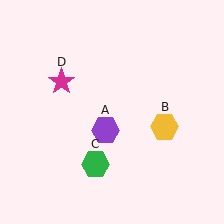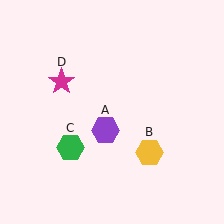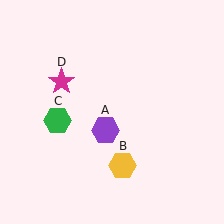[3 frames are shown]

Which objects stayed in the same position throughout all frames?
Purple hexagon (object A) and magenta star (object D) remained stationary.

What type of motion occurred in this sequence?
The yellow hexagon (object B), green hexagon (object C) rotated clockwise around the center of the scene.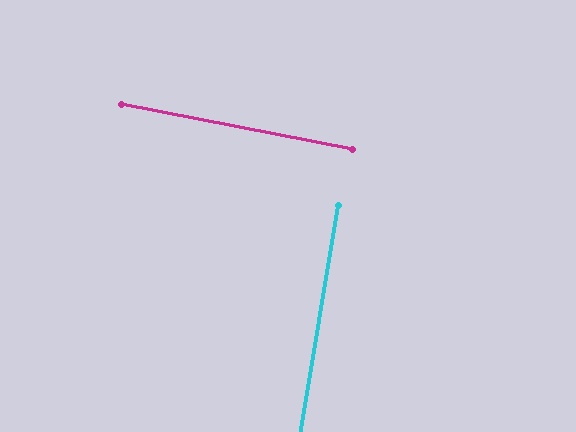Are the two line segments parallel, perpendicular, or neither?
Perpendicular — they meet at approximately 88°.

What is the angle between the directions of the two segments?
Approximately 88 degrees.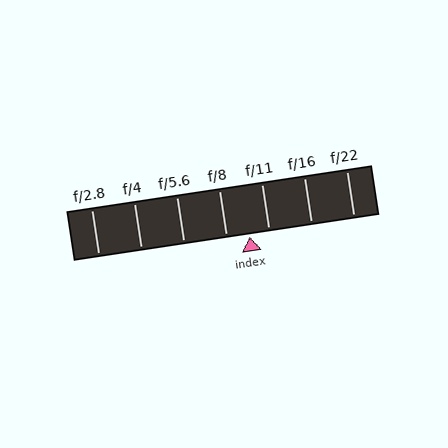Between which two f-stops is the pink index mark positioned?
The index mark is between f/8 and f/11.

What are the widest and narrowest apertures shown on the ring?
The widest aperture shown is f/2.8 and the narrowest is f/22.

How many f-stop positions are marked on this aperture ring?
There are 7 f-stop positions marked.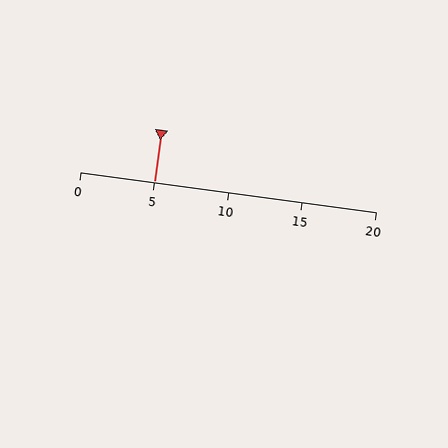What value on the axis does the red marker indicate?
The marker indicates approximately 5.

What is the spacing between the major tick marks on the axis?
The major ticks are spaced 5 apart.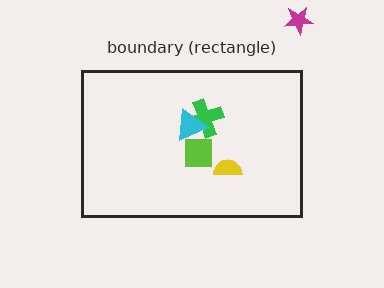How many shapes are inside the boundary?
4 inside, 1 outside.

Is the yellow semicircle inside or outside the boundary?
Inside.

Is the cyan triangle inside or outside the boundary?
Inside.